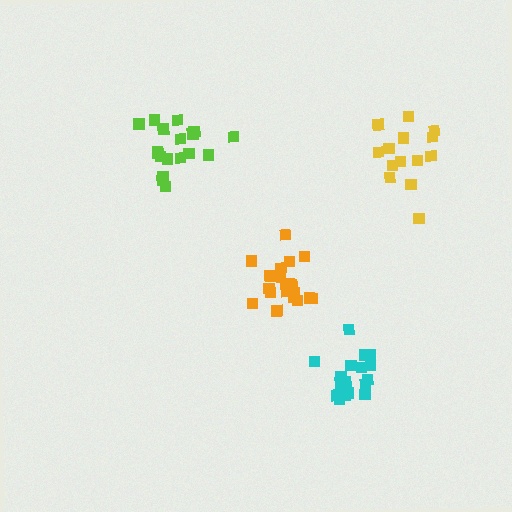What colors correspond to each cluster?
The clusters are colored: lime, orange, yellow, cyan.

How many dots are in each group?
Group 1: 19 dots, Group 2: 20 dots, Group 3: 14 dots, Group 4: 19 dots (72 total).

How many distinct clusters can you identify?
There are 4 distinct clusters.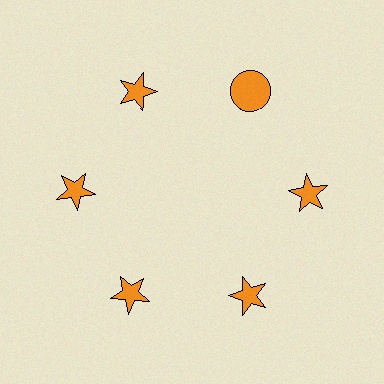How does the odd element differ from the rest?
It has a different shape: circle instead of star.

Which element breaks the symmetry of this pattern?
The orange circle at roughly the 1 o'clock position breaks the symmetry. All other shapes are orange stars.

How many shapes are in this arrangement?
There are 6 shapes arranged in a ring pattern.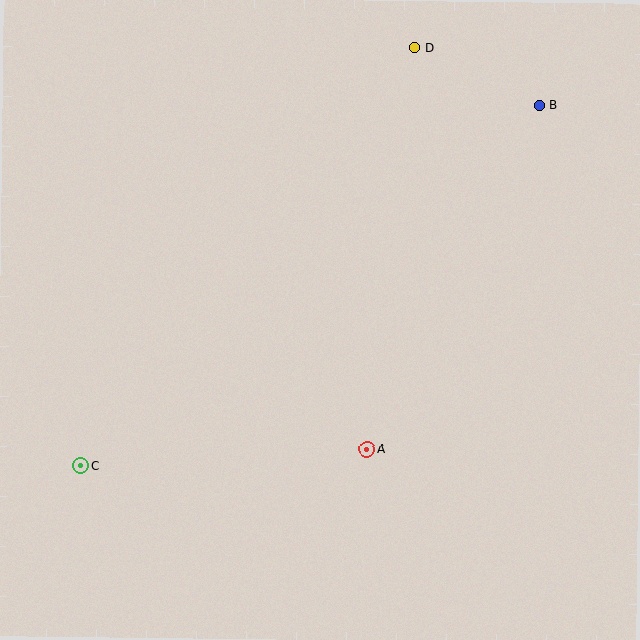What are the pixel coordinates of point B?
Point B is at (539, 105).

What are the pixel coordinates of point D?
Point D is at (415, 48).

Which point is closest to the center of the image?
Point A at (367, 449) is closest to the center.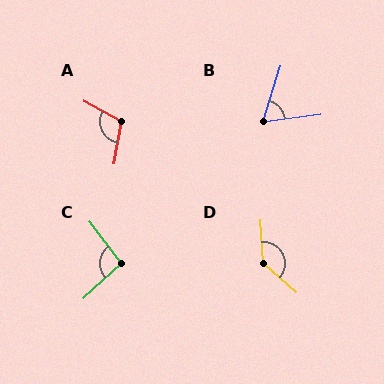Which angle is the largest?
D, at approximately 135 degrees.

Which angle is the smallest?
B, at approximately 66 degrees.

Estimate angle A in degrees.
Approximately 108 degrees.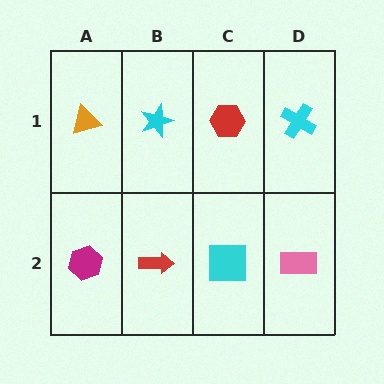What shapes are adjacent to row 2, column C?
A red hexagon (row 1, column C), a red arrow (row 2, column B), a pink rectangle (row 2, column D).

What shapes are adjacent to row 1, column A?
A magenta hexagon (row 2, column A), a cyan star (row 1, column B).